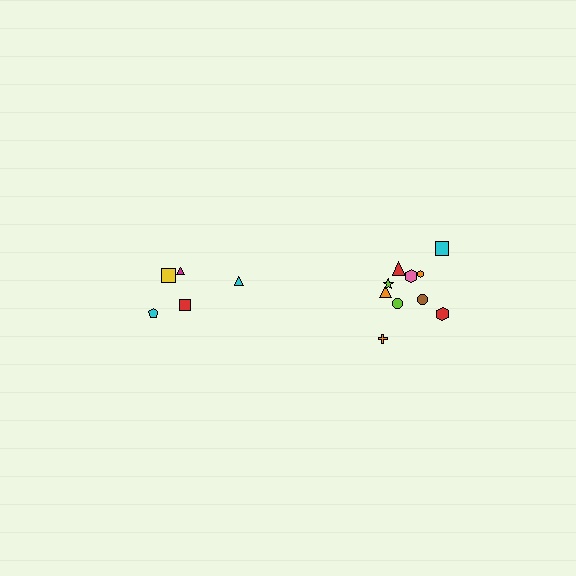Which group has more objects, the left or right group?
The right group.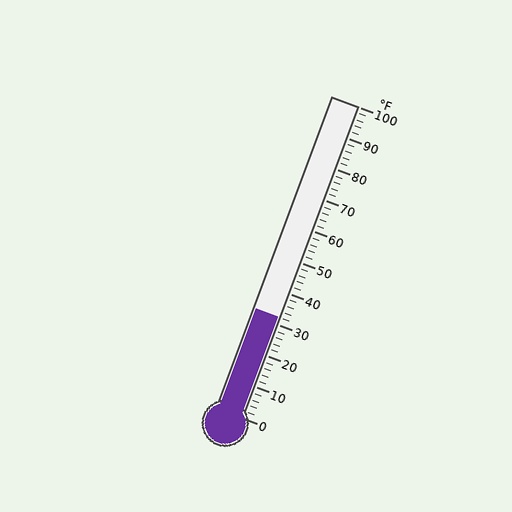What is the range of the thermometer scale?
The thermometer scale ranges from 0°F to 100°F.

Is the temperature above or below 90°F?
The temperature is below 90°F.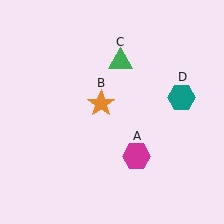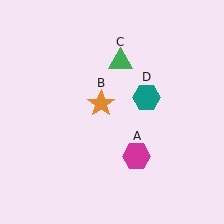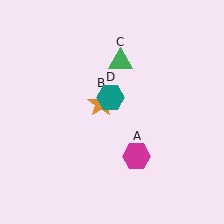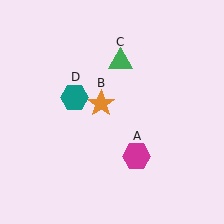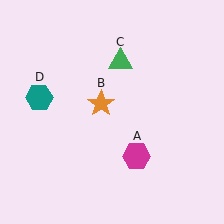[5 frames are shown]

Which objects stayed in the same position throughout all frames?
Magenta hexagon (object A) and orange star (object B) and green triangle (object C) remained stationary.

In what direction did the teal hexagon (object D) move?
The teal hexagon (object D) moved left.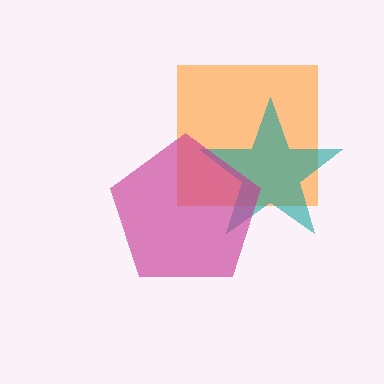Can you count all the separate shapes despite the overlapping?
Yes, there are 3 separate shapes.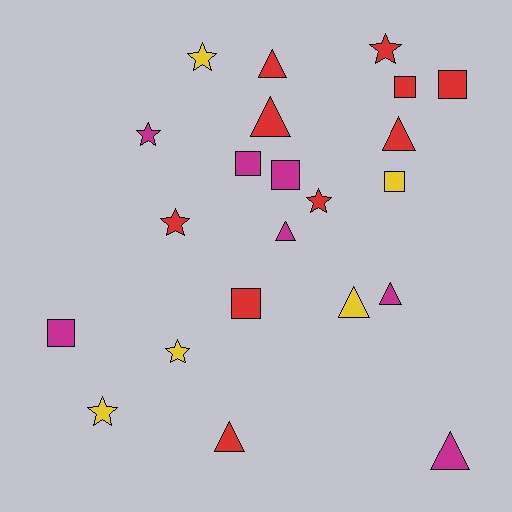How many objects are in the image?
There are 22 objects.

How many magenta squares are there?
There are 3 magenta squares.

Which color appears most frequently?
Red, with 10 objects.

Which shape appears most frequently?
Triangle, with 8 objects.